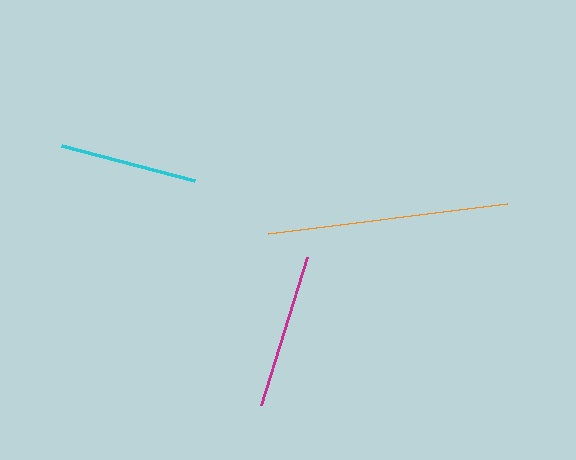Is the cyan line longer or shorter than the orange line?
The orange line is longer than the cyan line.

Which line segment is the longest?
The orange line is the longest at approximately 240 pixels.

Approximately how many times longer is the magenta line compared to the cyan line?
The magenta line is approximately 1.1 times the length of the cyan line.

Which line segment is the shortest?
The cyan line is the shortest at approximately 138 pixels.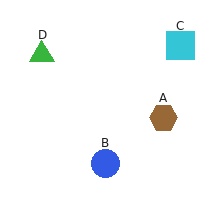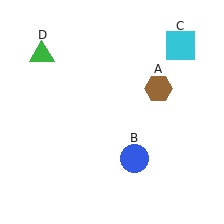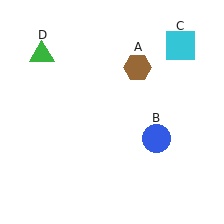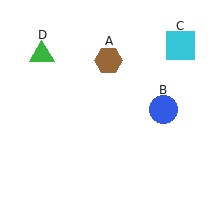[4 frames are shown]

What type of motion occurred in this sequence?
The brown hexagon (object A), blue circle (object B) rotated counterclockwise around the center of the scene.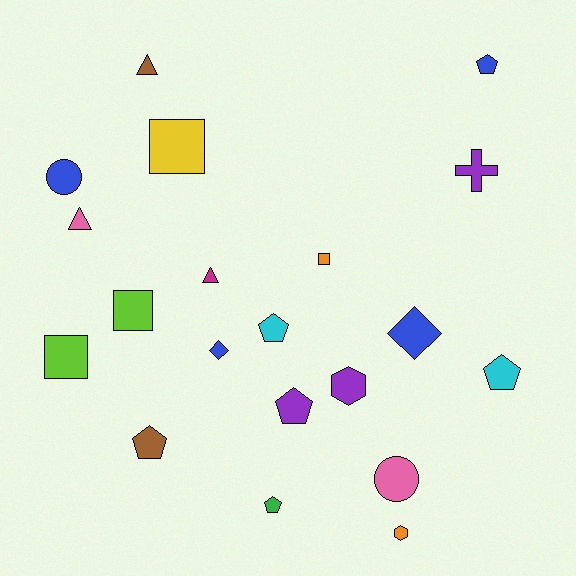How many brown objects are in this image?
There are 2 brown objects.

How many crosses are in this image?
There is 1 cross.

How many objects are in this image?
There are 20 objects.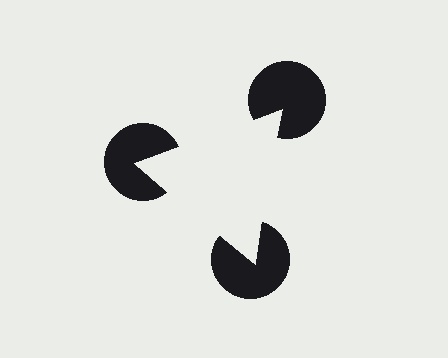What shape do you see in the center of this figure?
An illusory triangle — its edges are inferred from the aligned wedge cuts in the pac-man discs, not physically drawn.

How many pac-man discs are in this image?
There are 3 — one at each vertex of the illusory triangle.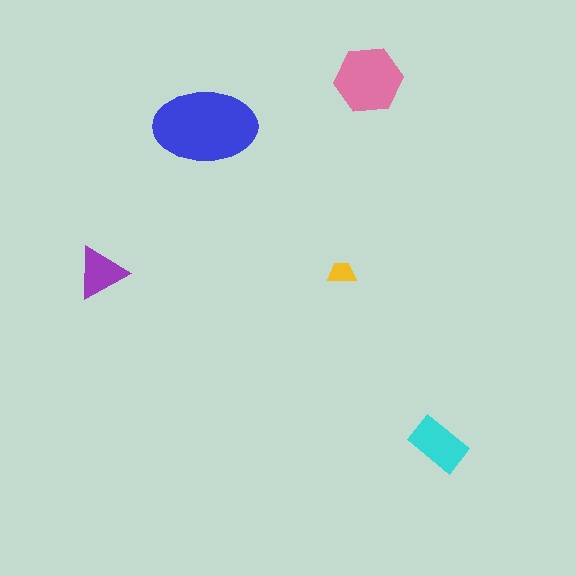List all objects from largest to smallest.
The blue ellipse, the pink hexagon, the cyan rectangle, the purple triangle, the yellow trapezoid.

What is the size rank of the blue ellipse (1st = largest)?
1st.